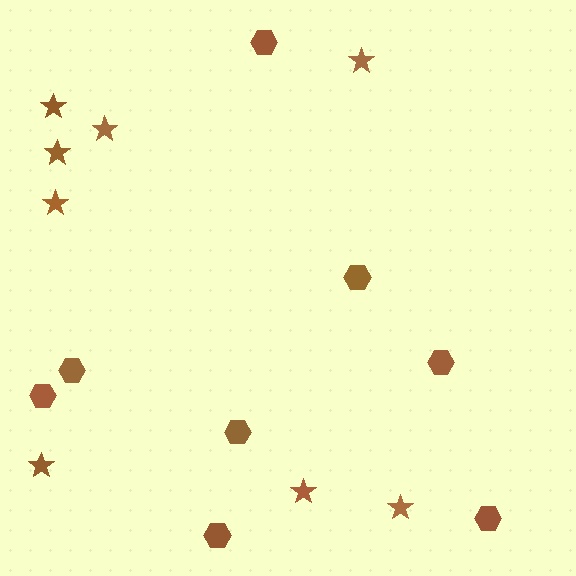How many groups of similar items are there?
There are 2 groups: one group of stars (8) and one group of hexagons (8).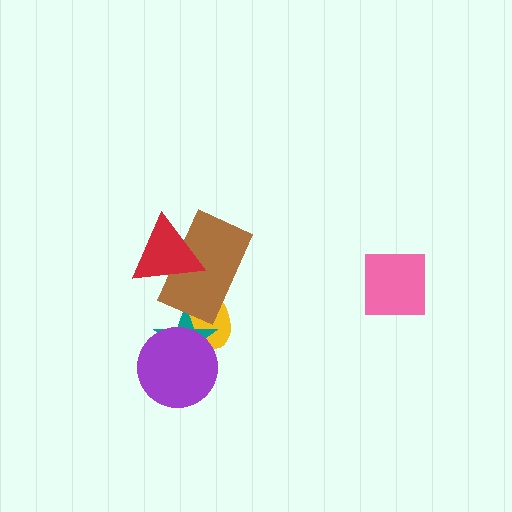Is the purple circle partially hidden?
No, no other shape covers it.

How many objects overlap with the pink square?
0 objects overlap with the pink square.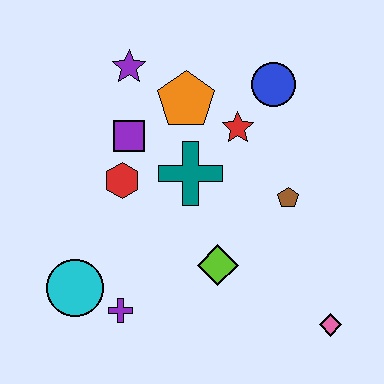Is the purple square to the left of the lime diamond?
Yes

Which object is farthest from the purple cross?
The blue circle is farthest from the purple cross.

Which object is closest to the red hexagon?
The purple square is closest to the red hexagon.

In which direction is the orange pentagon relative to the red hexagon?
The orange pentagon is above the red hexagon.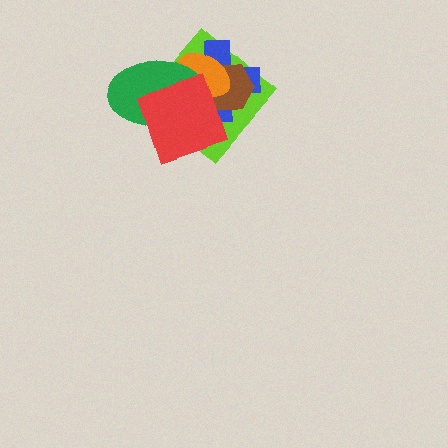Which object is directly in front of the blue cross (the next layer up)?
The brown hexagon is directly in front of the blue cross.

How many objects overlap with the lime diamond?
5 objects overlap with the lime diamond.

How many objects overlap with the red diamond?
5 objects overlap with the red diamond.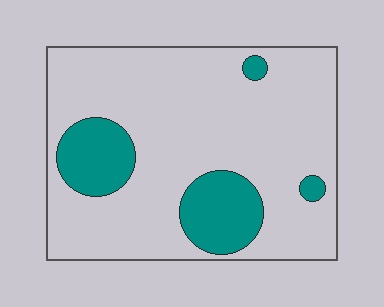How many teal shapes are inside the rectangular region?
4.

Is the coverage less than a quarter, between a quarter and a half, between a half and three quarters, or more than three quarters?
Less than a quarter.